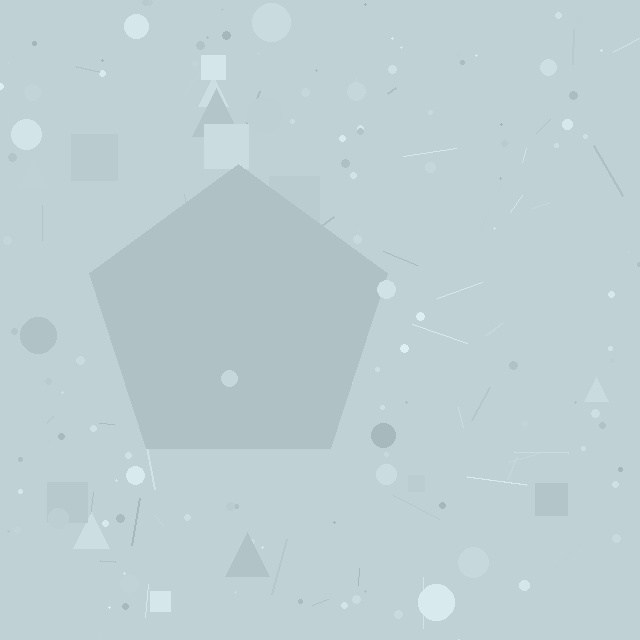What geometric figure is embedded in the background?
A pentagon is embedded in the background.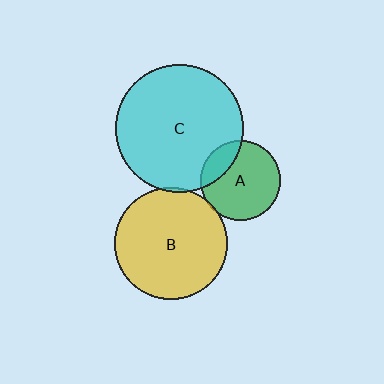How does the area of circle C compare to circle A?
Approximately 2.6 times.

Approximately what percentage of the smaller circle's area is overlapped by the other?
Approximately 5%.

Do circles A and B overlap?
Yes.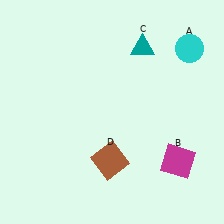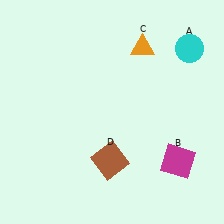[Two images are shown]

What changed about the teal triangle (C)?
In Image 1, C is teal. In Image 2, it changed to orange.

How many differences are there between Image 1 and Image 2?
There is 1 difference between the two images.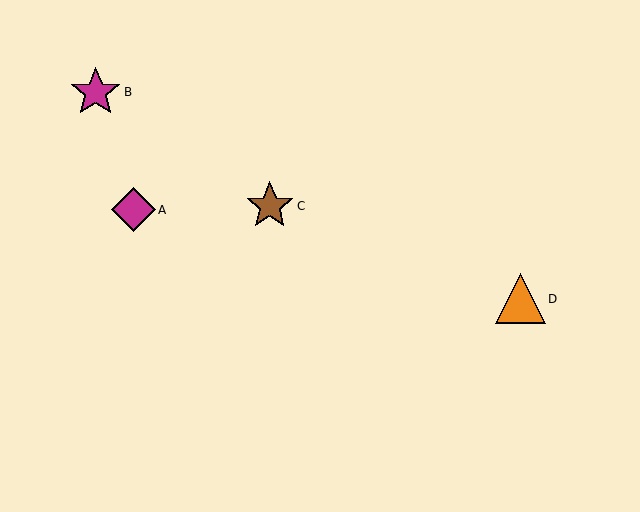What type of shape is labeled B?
Shape B is a magenta star.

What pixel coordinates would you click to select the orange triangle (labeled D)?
Click at (520, 299) to select the orange triangle D.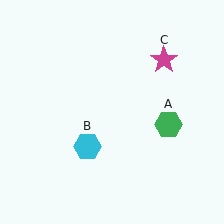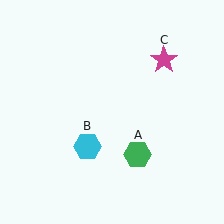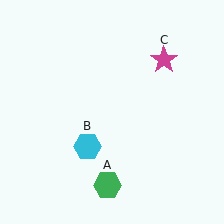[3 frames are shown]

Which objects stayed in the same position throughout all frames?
Cyan hexagon (object B) and magenta star (object C) remained stationary.